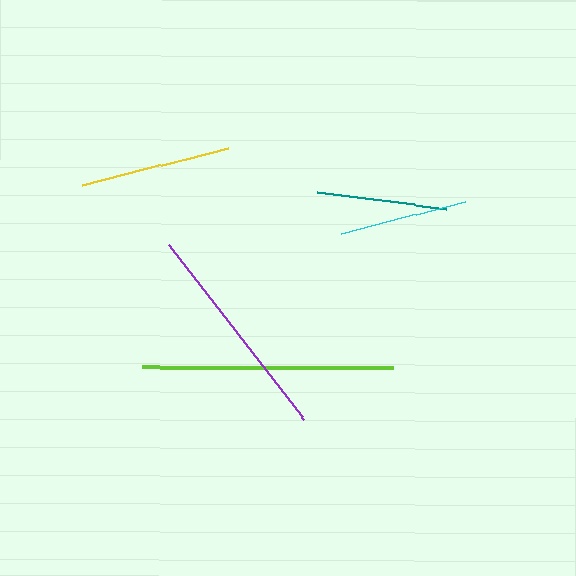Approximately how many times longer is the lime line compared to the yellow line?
The lime line is approximately 1.7 times the length of the yellow line.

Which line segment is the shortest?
The cyan line is the shortest at approximately 129 pixels.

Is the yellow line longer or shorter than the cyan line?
The yellow line is longer than the cyan line.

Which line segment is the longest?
The lime line is the longest at approximately 251 pixels.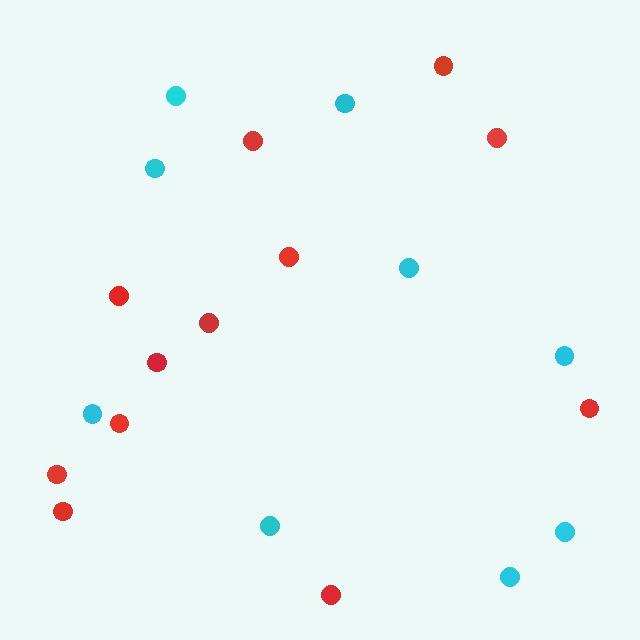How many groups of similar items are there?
There are 2 groups: one group of cyan circles (9) and one group of red circles (12).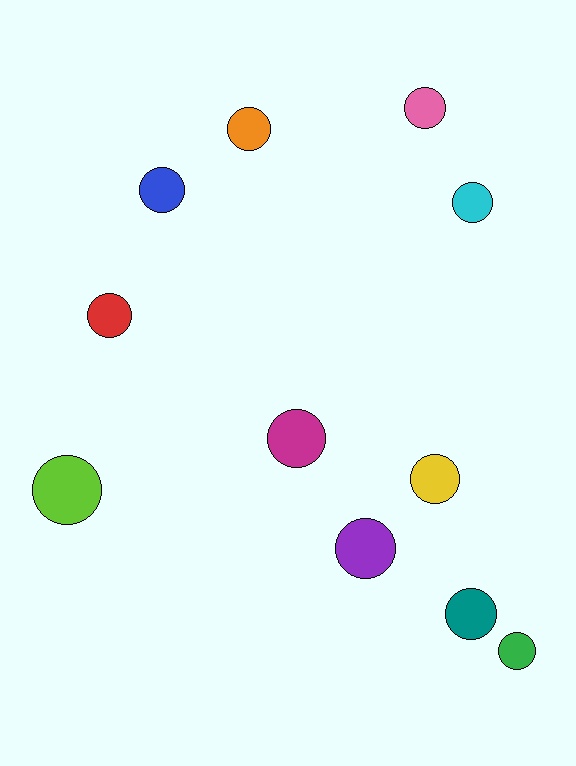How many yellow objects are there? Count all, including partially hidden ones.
There is 1 yellow object.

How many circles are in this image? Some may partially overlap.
There are 11 circles.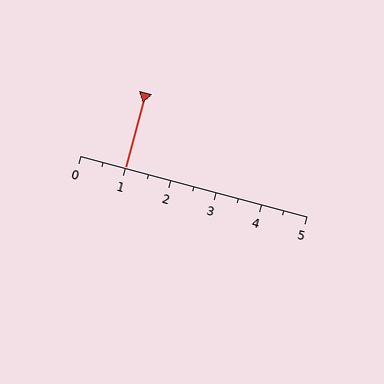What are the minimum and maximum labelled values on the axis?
The axis runs from 0 to 5.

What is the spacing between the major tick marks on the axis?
The major ticks are spaced 1 apart.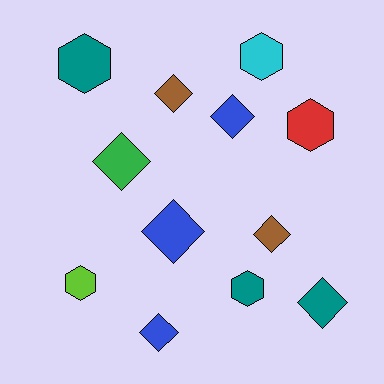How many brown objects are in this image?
There are 2 brown objects.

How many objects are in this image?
There are 12 objects.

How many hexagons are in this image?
There are 5 hexagons.